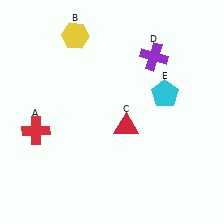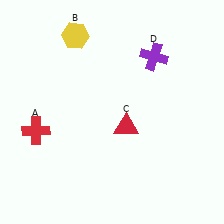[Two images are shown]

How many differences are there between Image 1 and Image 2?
There is 1 difference between the two images.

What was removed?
The cyan pentagon (E) was removed in Image 2.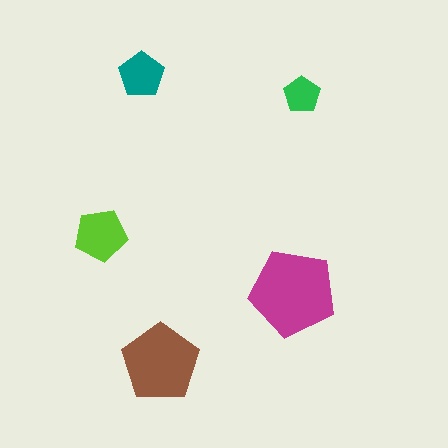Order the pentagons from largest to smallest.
the magenta one, the brown one, the lime one, the teal one, the green one.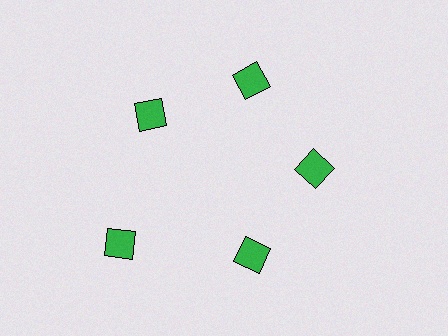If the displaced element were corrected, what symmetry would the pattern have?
It would have 5-fold rotational symmetry — the pattern would map onto itself every 72 degrees.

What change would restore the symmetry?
The symmetry would be restored by moving it inward, back onto the ring so that all 5 diamonds sit at equal angles and equal distance from the center.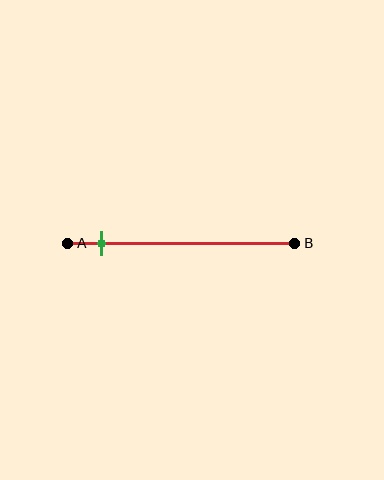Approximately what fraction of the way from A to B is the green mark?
The green mark is approximately 15% of the way from A to B.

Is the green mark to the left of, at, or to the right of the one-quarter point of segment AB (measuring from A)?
The green mark is to the left of the one-quarter point of segment AB.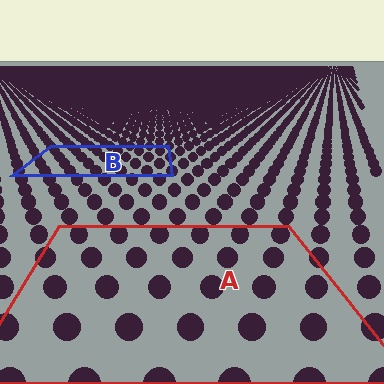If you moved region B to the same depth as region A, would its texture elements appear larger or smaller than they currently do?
They would appear larger. At a closer depth, the same texture elements are projected at a bigger on-screen size.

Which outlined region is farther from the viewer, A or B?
Region B is farther from the viewer — the texture elements inside it appear smaller and more densely packed.